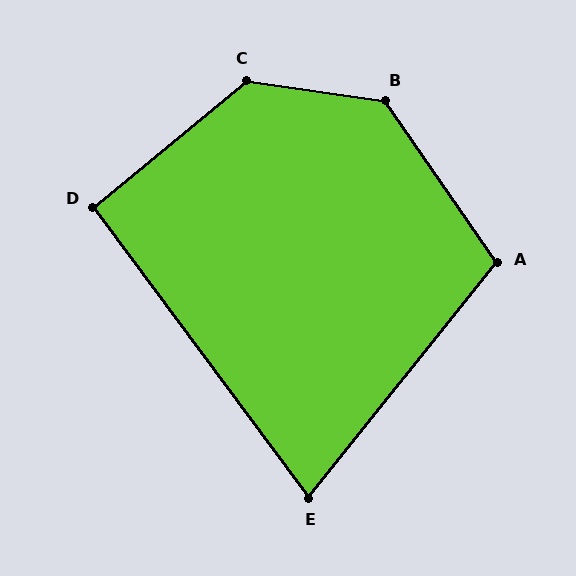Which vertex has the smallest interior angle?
E, at approximately 75 degrees.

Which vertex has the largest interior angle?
B, at approximately 133 degrees.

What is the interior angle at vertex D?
Approximately 93 degrees (approximately right).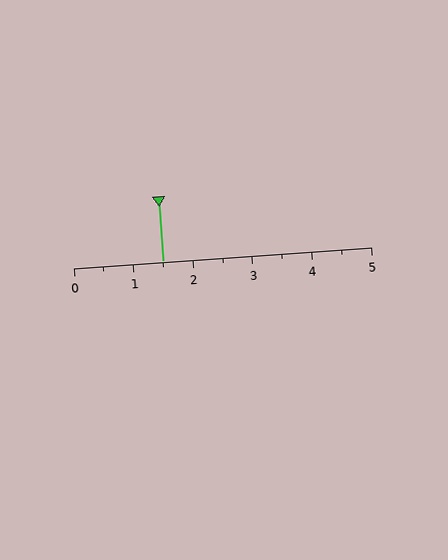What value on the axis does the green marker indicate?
The marker indicates approximately 1.5.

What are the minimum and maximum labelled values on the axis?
The axis runs from 0 to 5.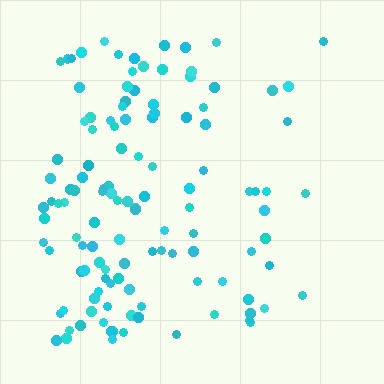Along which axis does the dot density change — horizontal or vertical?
Horizontal.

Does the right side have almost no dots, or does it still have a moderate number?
Still a moderate number, just noticeably fewer than the left.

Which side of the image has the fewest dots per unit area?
The right.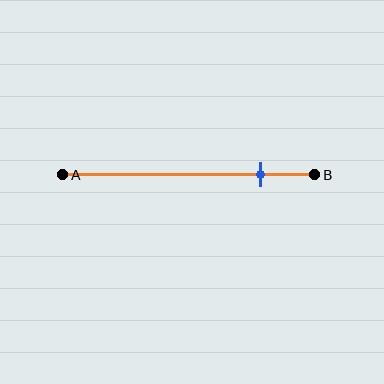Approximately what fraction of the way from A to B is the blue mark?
The blue mark is approximately 80% of the way from A to B.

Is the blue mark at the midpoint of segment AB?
No, the mark is at about 80% from A, not at the 50% midpoint.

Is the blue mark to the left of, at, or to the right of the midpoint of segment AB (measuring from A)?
The blue mark is to the right of the midpoint of segment AB.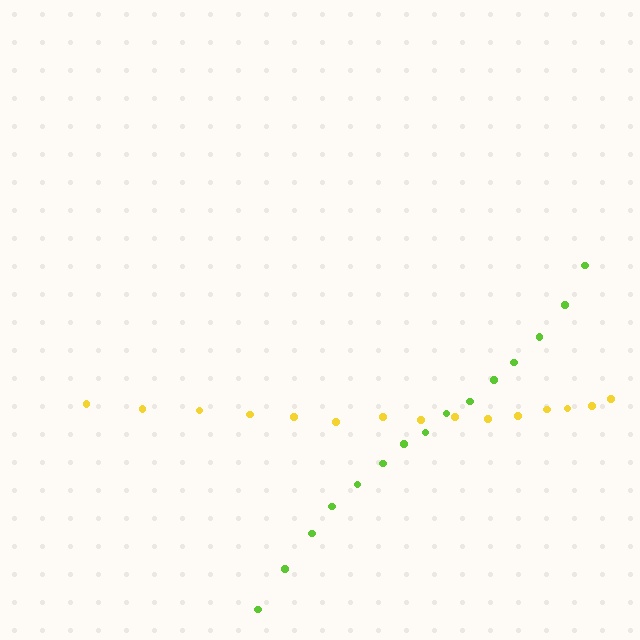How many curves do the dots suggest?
There are 2 distinct paths.